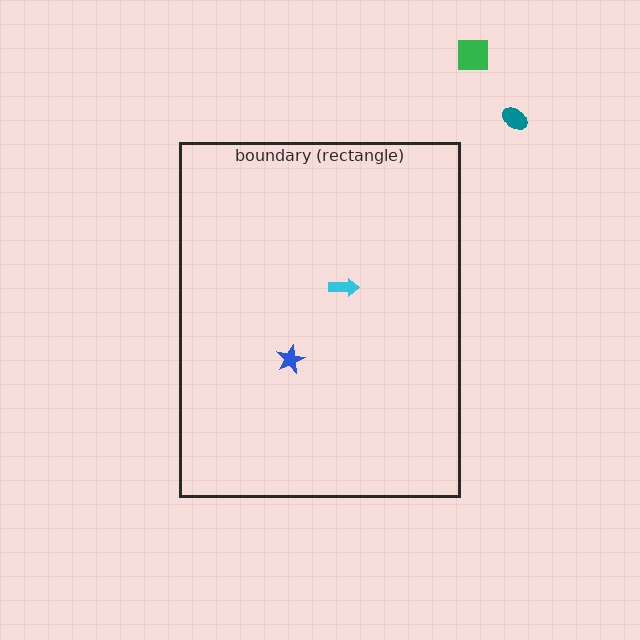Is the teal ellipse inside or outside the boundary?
Outside.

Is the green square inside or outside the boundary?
Outside.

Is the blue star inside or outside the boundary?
Inside.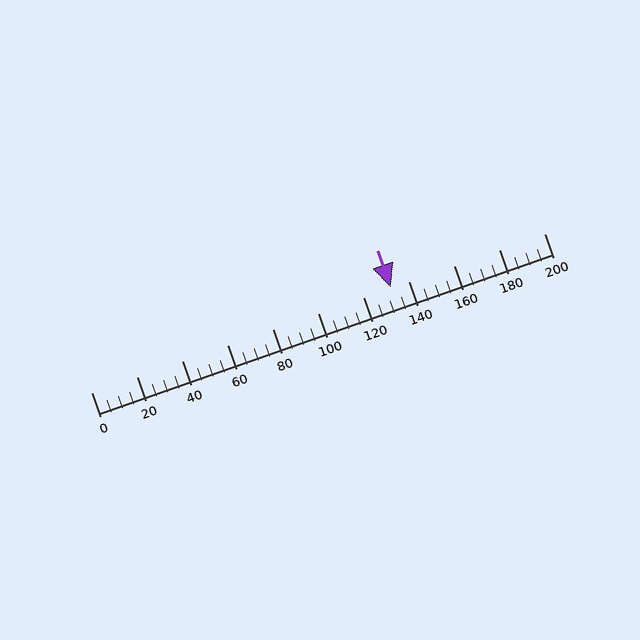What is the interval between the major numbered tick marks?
The major tick marks are spaced 20 units apart.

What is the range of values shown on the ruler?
The ruler shows values from 0 to 200.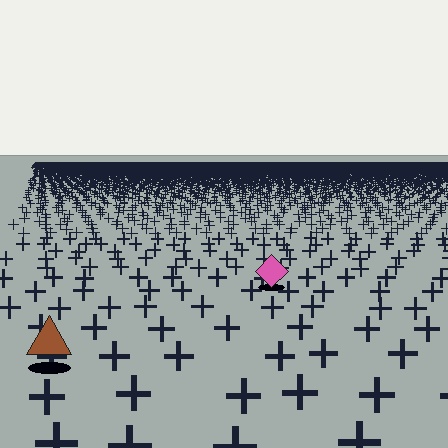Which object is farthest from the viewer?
The pink diamond is farthest from the viewer. It appears smaller and the ground texture around it is denser.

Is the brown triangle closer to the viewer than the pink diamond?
Yes. The brown triangle is closer — you can tell from the texture gradient: the ground texture is coarser near it.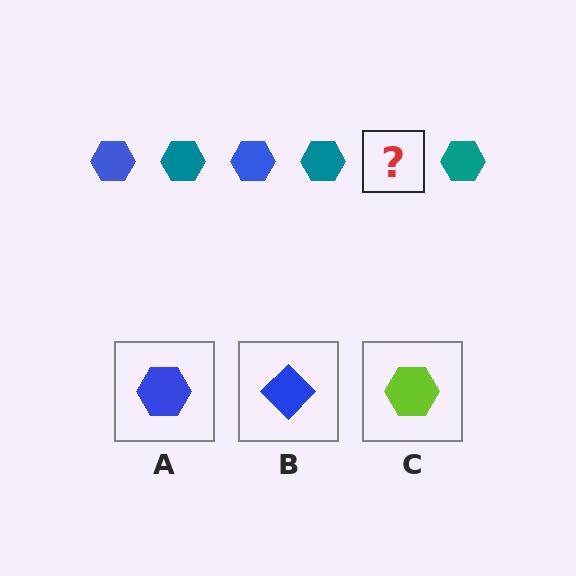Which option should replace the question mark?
Option A.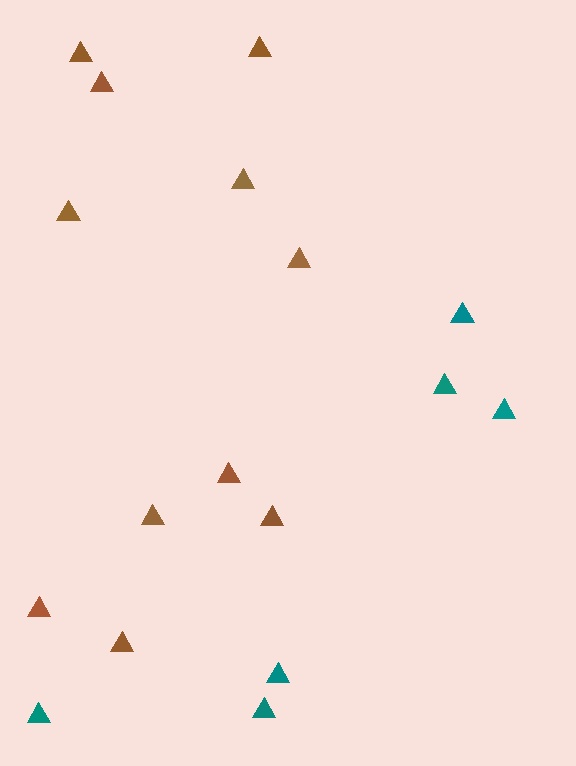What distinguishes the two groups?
There are 2 groups: one group of teal triangles (6) and one group of brown triangles (11).